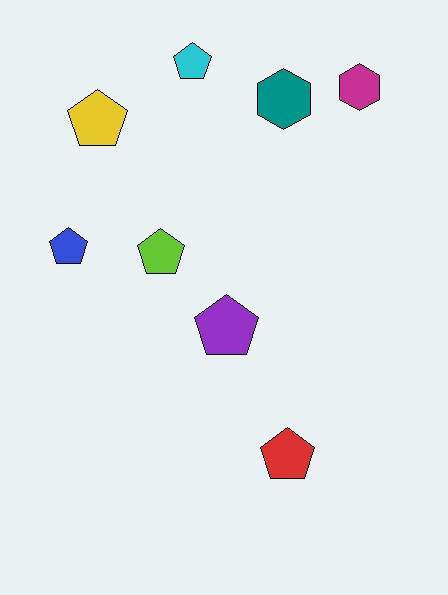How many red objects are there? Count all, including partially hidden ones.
There is 1 red object.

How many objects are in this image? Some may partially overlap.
There are 8 objects.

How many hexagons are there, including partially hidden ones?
There are 2 hexagons.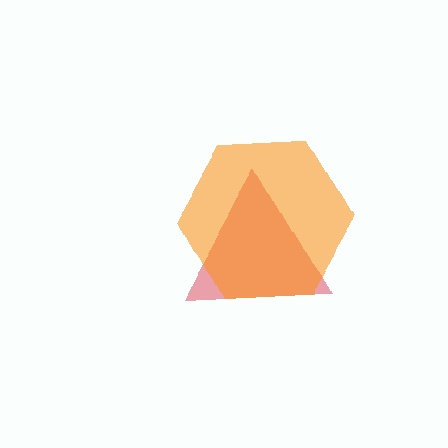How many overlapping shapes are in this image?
There are 2 overlapping shapes in the image.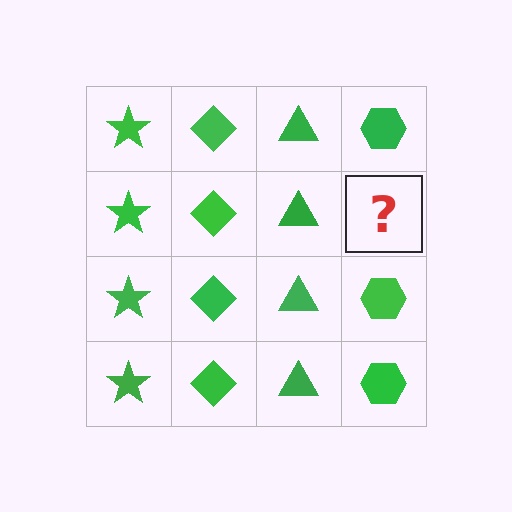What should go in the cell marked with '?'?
The missing cell should contain a green hexagon.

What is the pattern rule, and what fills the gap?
The rule is that each column has a consistent shape. The gap should be filled with a green hexagon.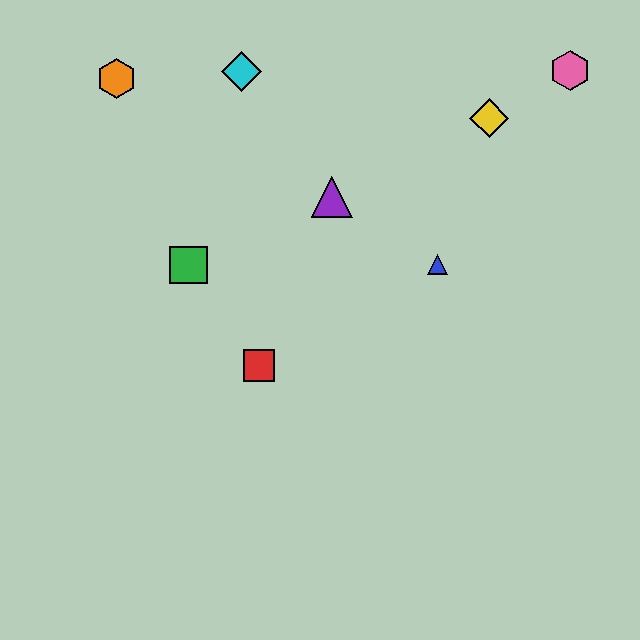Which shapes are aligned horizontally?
The blue triangle, the green square are aligned horizontally.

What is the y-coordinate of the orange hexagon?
The orange hexagon is at y≈79.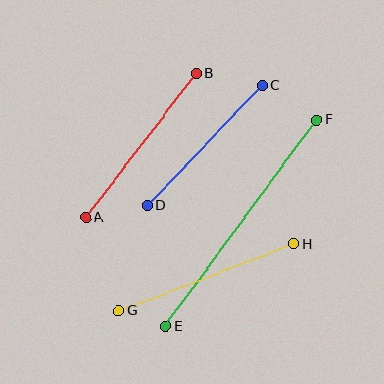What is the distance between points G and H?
The distance is approximately 187 pixels.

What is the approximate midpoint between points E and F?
The midpoint is at approximately (241, 223) pixels.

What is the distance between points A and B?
The distance is approximately 181 pixels.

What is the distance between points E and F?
The distance is approximately 256 pixels.